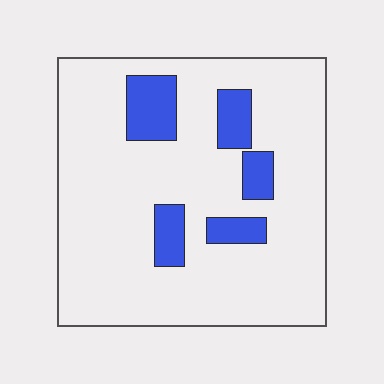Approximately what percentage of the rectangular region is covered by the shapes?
Approximately 15%.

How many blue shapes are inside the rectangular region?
5.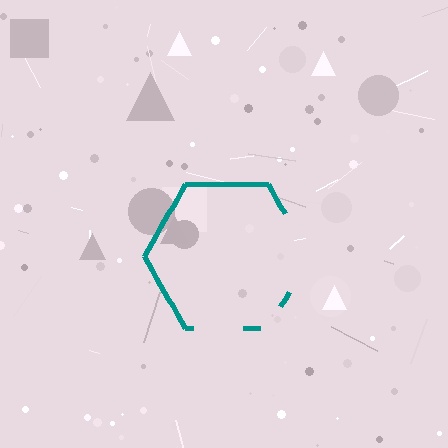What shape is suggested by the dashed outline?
The dashed outline suggests a hexagon.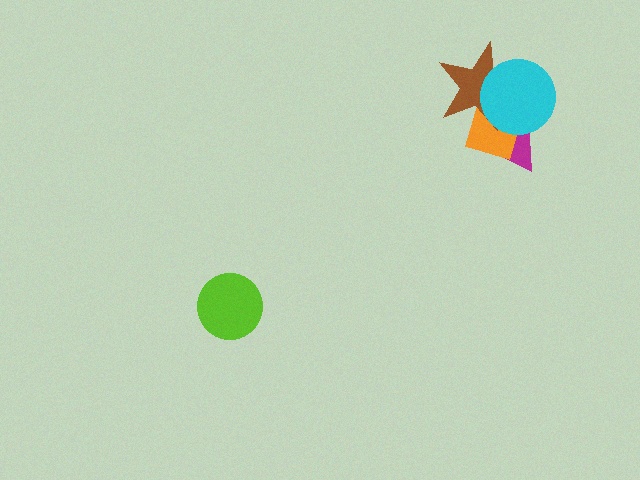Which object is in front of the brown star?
The cyan circle is in front of the brown star.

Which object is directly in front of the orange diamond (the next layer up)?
The brown star is directly in front of the orange diamond.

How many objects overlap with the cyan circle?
3 objects overlap with the cyan circle.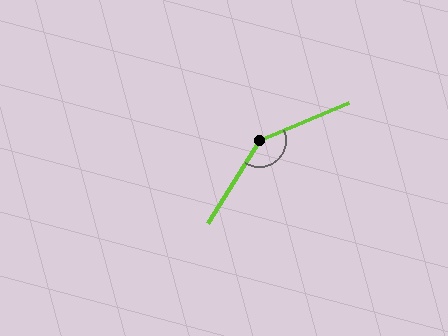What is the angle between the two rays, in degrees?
Approximately 145 degrees.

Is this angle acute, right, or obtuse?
It is obtuse.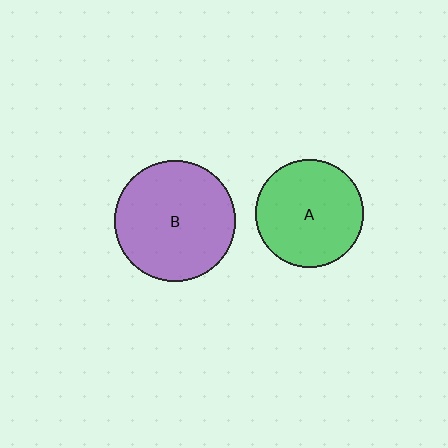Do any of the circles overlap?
No, none of the circles overlap.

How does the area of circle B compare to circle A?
Approximately 1.3 times.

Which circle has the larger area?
Circle B (purple).